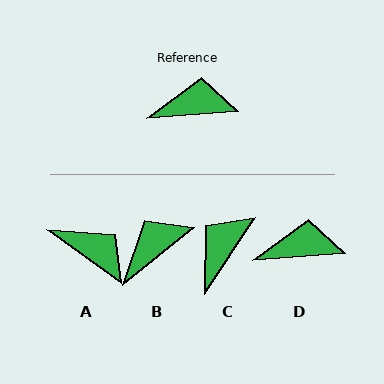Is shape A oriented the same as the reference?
No, it is off by about 40 degrees.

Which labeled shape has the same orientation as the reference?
D.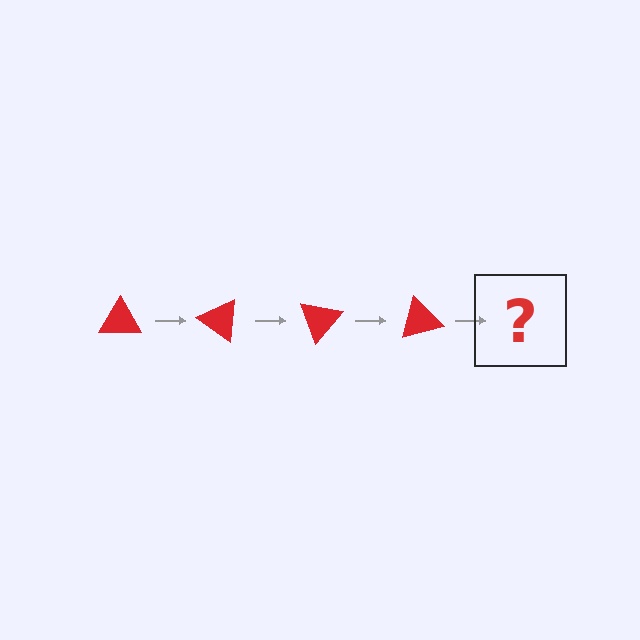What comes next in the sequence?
The next element should be a red triangle rotated 140 degrees.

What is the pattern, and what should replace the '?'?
The pattern is that the triangle rotates 35 degrees each step. The '?' should be a red triangle rotated 140 degrees.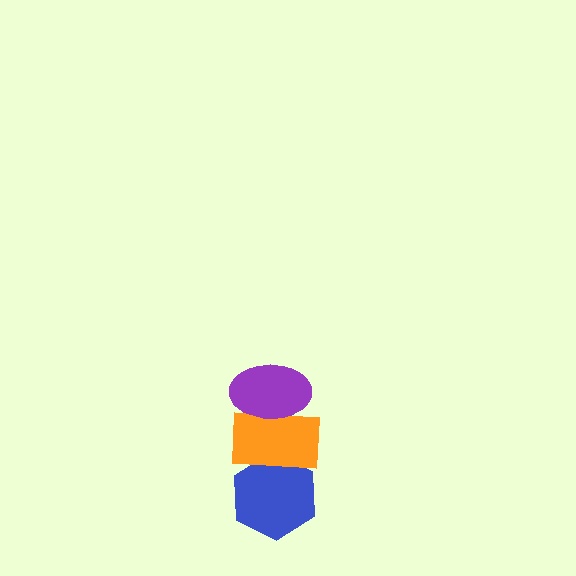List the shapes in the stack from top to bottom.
From top to bottom: the purple ellipse, the orange rectangle, the blue hexagon.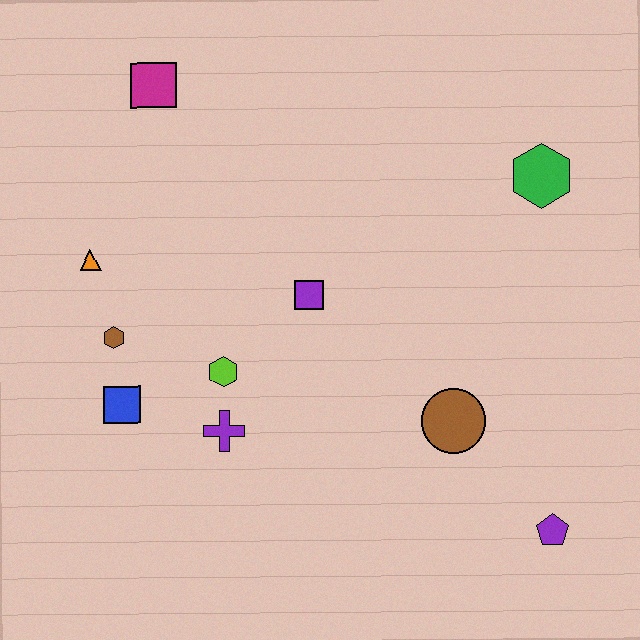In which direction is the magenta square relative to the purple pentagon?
The magenta square is above the purple pentagon.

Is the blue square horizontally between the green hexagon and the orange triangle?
Yes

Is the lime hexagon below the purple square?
Yes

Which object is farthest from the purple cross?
The green hexagon is farthest from the purple cross.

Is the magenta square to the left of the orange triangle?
No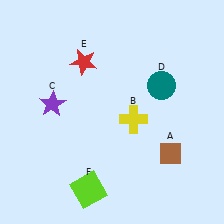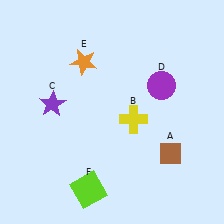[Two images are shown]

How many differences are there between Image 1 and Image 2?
There are 2 differences between the two images.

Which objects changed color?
D changed from teal to purple. E changed from red to orange.